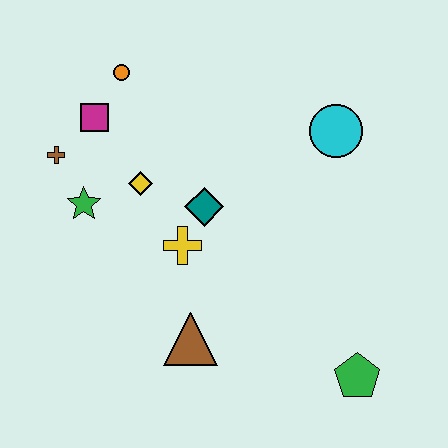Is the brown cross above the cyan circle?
No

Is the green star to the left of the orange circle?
Yes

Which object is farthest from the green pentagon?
The orange circle is farthest from the green pentagon.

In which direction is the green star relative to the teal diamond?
The green star is to the left of the teal diamond.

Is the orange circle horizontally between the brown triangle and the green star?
Yes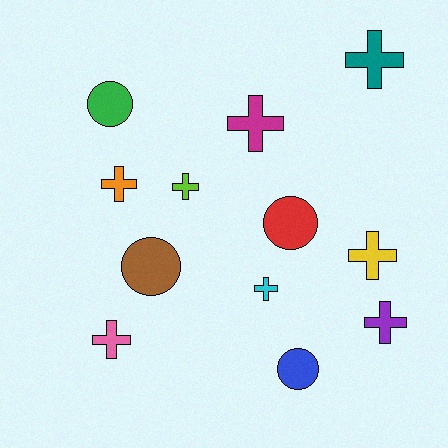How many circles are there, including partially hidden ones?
There are 4 circles.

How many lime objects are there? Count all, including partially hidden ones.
There is 1 lime object.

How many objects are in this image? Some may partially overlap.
There are 12 objects.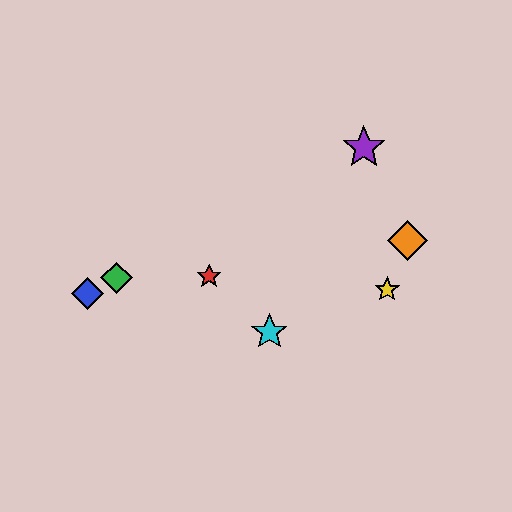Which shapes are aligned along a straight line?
The blue diamond, the green diamond, the purple star are aligned along a straight line.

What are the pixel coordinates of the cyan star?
The cyan star is at (269, 332).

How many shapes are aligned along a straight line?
3 shapes (the blue diamond, the green diamond, the purple star) are aligned along a straight line.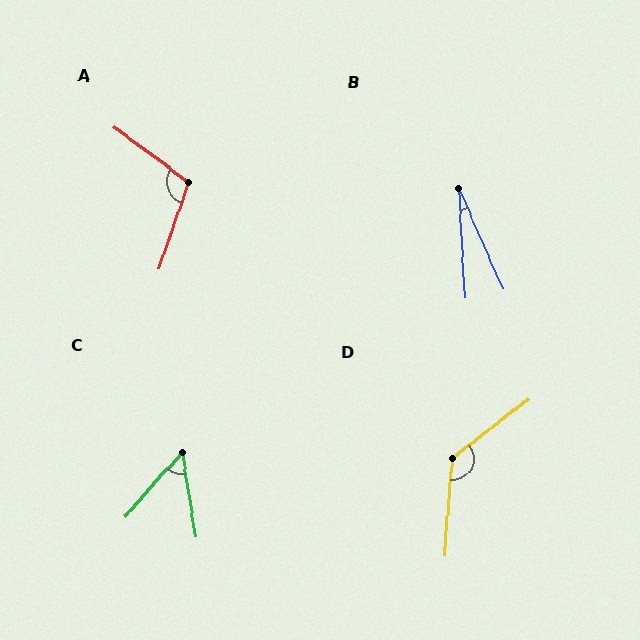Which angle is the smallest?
B, at approximately 20 degrees.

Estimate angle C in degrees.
Approximately 50 degrees.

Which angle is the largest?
D, at approximately 132 degrees.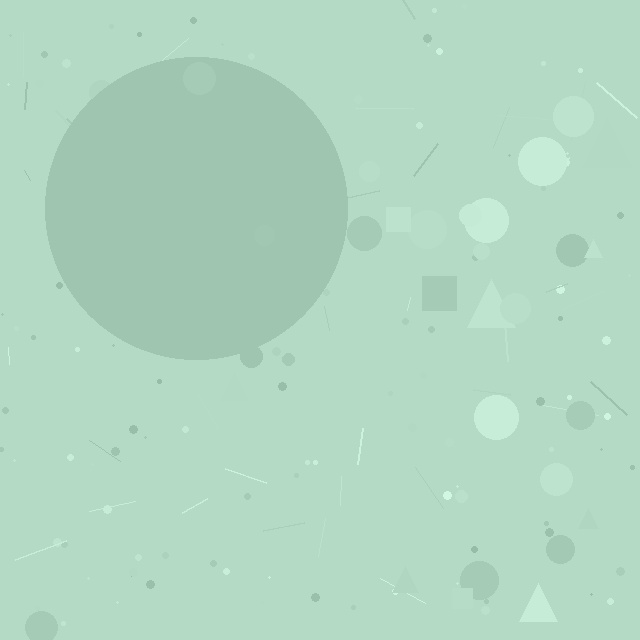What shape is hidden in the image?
A circle is hidden in the image.